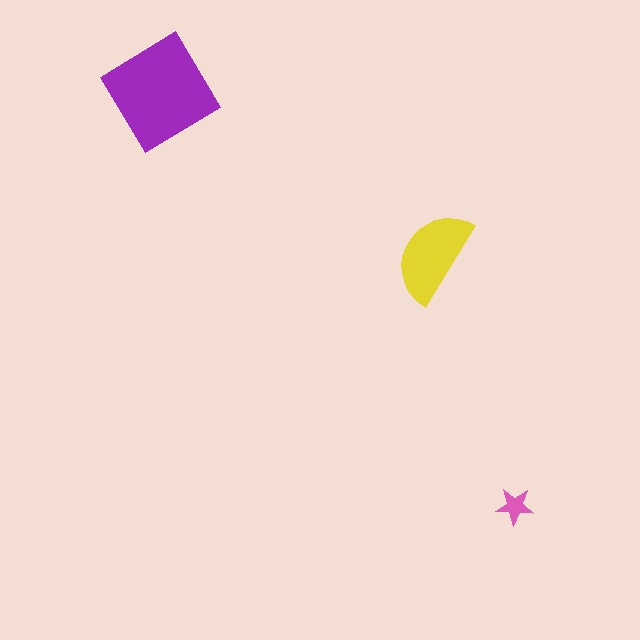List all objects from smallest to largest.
The pink star, the yellow semicircle, the purple diamond.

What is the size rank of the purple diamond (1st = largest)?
1st.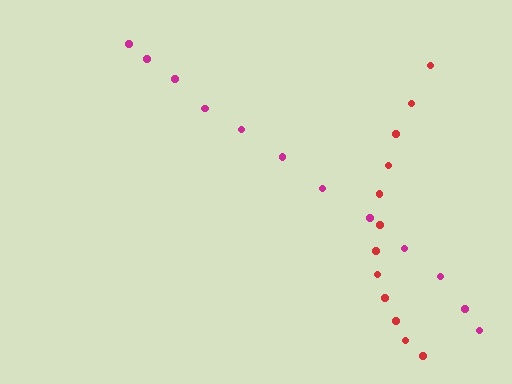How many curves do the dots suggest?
There are 2 distinct paths.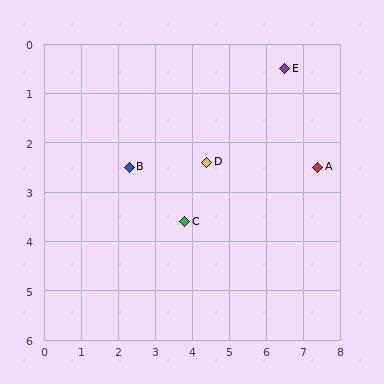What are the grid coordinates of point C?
Point C is at approximately (3.8, 3.6).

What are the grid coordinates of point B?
Point B is at approximately (2.3, 2.5).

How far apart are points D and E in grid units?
Points D and E are about 2.8 grid units apart.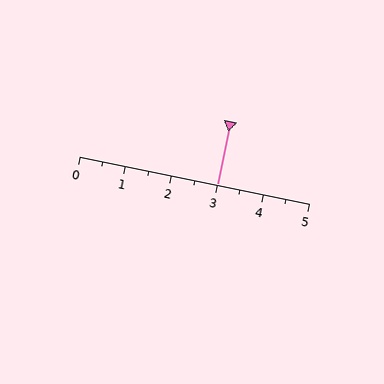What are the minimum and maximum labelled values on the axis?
The axis runs from 0 to 5.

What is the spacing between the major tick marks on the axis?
The major ticks are spaced 1 apart.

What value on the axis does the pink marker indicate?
The marker indicates approximately 3.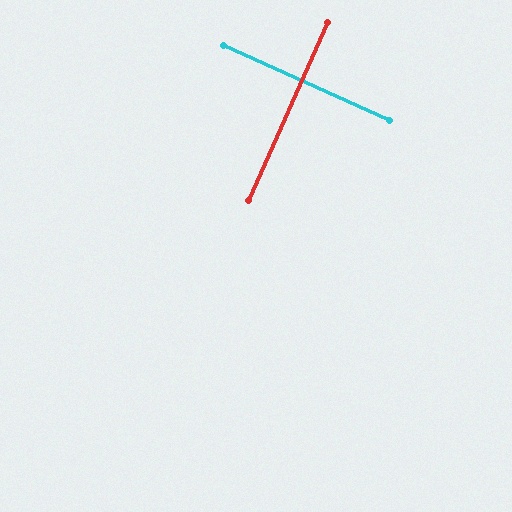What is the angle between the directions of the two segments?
Approximately 90 degrees.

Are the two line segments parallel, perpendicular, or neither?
Perpendicular — they meet at approximately 90°.